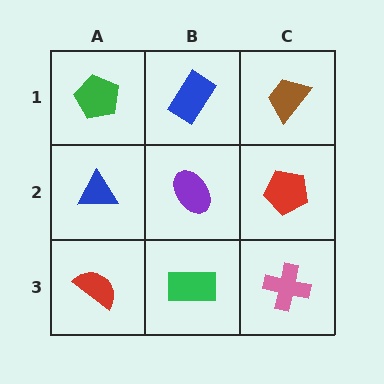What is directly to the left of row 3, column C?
A green rectangle.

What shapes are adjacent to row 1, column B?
A purple ellipse (row 2, column B), a green pentagon (row 1, column A), a brown trapezoid (row 1, column C).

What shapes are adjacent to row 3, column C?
A red pentagon (row 2, column C), a green rectangle (row 3, column B).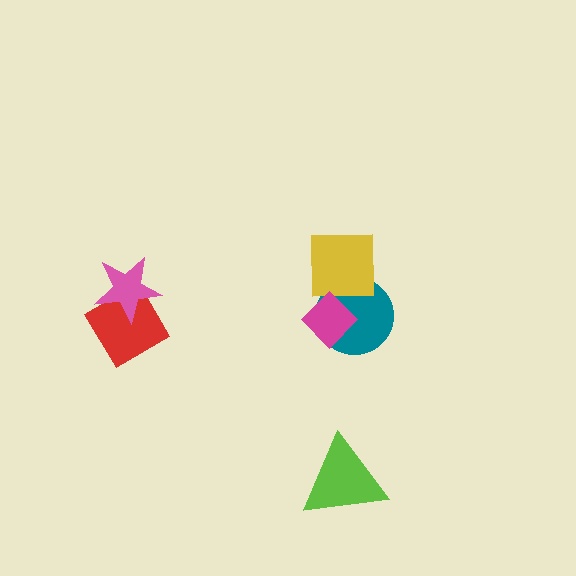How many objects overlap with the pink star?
1 object overlaps with the pink star.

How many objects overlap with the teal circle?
2 objects overlap with the teal circle.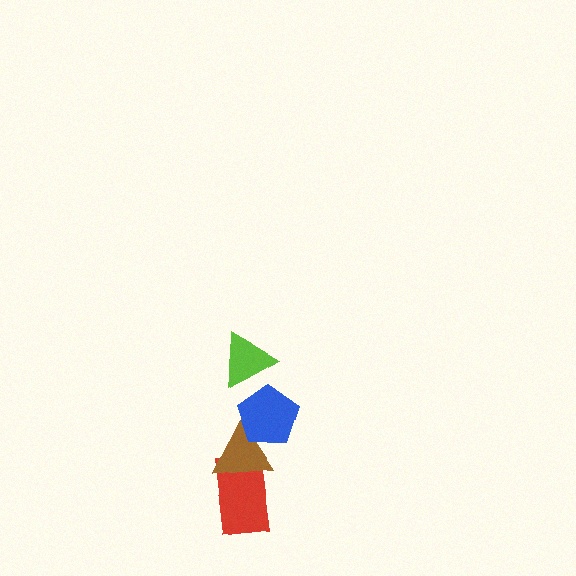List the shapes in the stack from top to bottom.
From top to bottom: the lime triangle, the blue pentagon, the brown triangle, the red rectangle.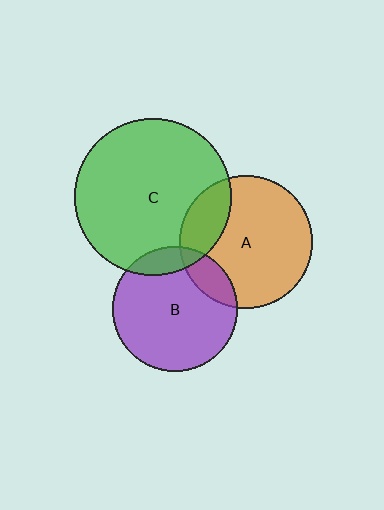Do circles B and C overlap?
Yes.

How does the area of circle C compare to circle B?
Approximately 1.6 times.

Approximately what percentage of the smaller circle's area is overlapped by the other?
Approximately 10%.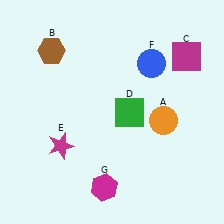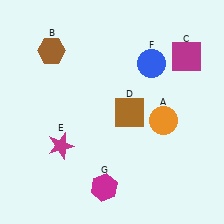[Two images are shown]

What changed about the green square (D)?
In Image 1, D is green. In Image 2, it changed to brown.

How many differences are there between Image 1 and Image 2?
There is 1 difference between the two images.